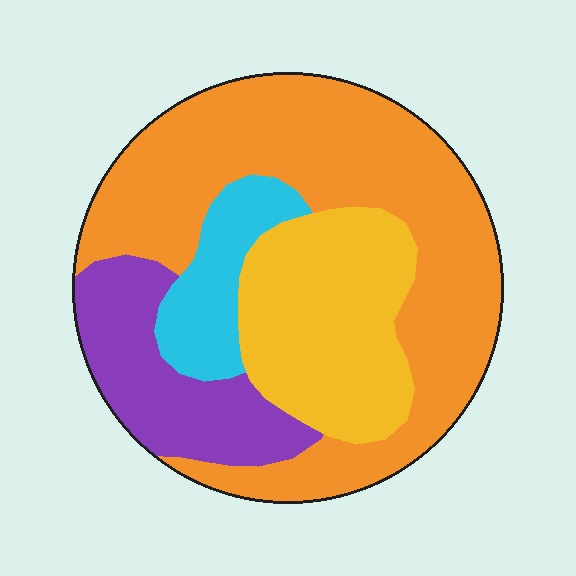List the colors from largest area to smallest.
From largest to smallest: orange, yellow, purple, cyan.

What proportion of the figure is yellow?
Yellow takes up about one quarter (1/4) of the figure.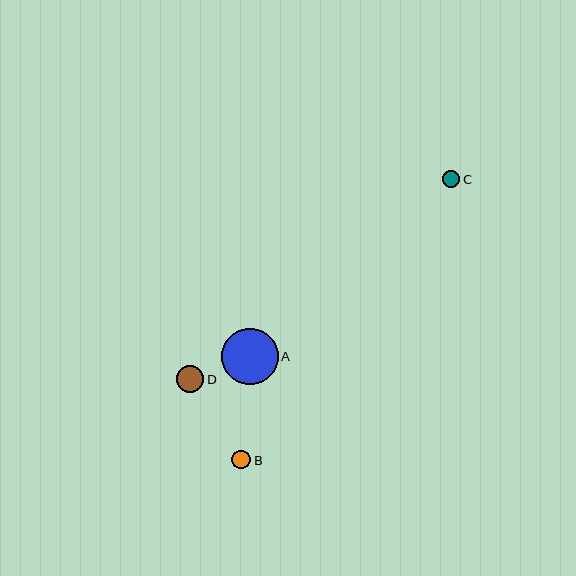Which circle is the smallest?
Circle C is the smallest with a size of approximately 18 pixels.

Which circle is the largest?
Circle A is the largest with a size of approximately 57 pixels.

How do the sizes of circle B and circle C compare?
Circle B and circle C are approximately the same size.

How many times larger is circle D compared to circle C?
Circle D is approximately 1.5 times the size of circle C.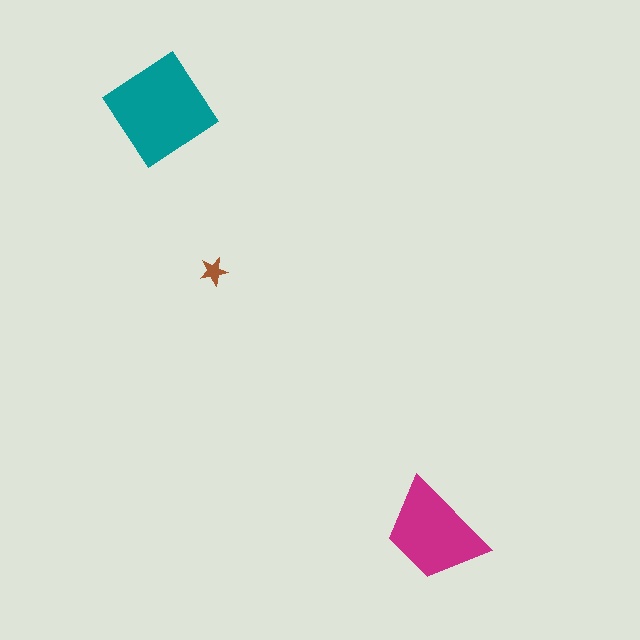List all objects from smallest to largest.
The brown star, the magenta trapezoid, the teal diamond.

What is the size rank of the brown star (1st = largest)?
3rd.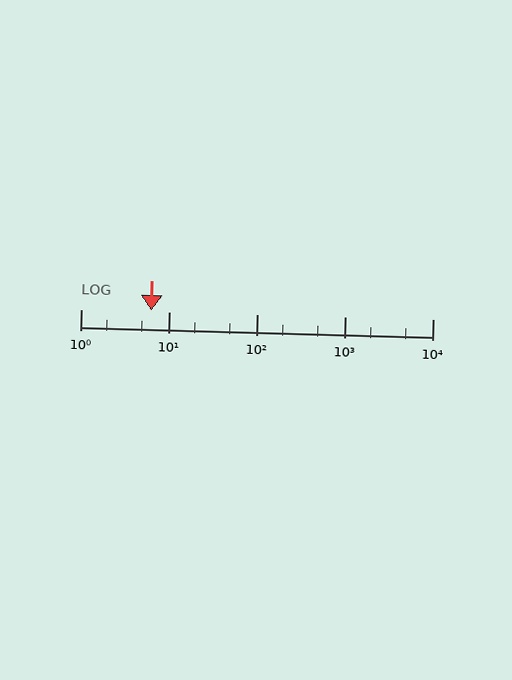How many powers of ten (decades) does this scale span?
The scale spans 4 decades, from 1 to 10000.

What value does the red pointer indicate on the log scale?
The pointer indicates approximately 6.3.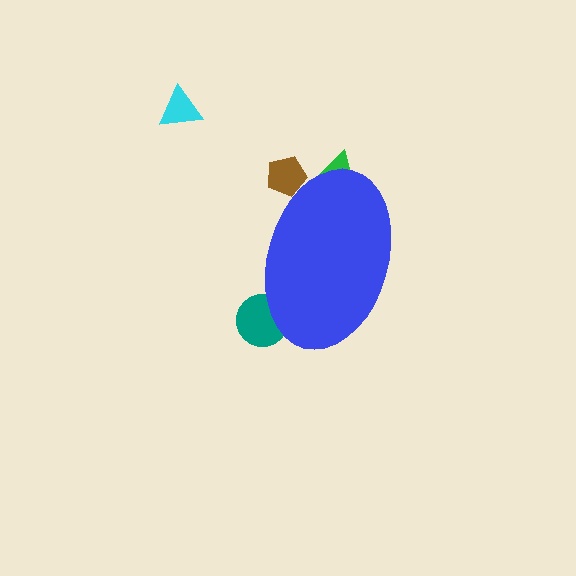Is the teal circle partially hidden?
Yes, the teal circle is partially hidden behind the blue ellipse.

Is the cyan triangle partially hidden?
No, the cyan triangle is fully visible.